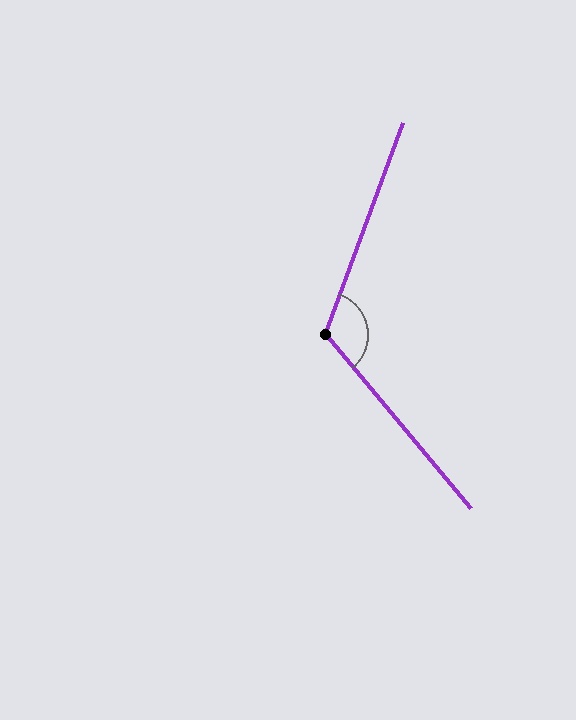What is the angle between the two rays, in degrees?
Approximately 120 degrees.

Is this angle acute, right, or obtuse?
It is obtuse.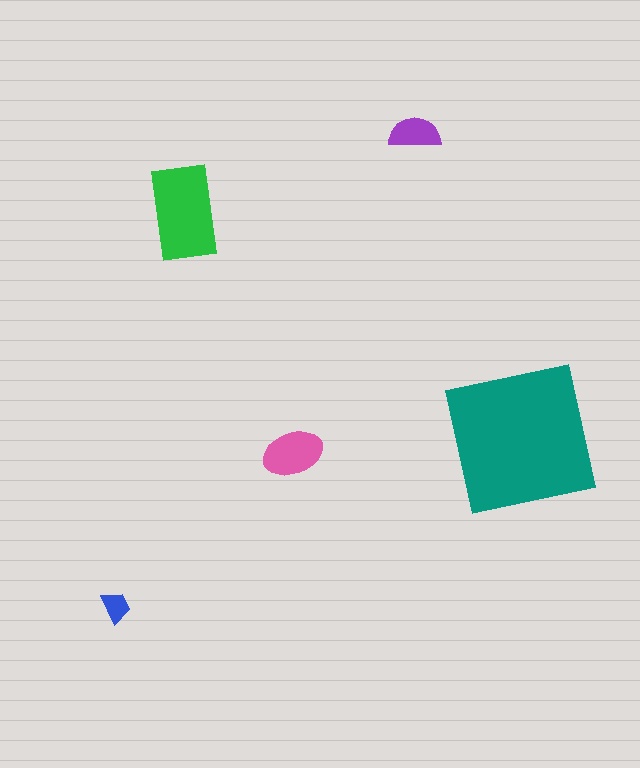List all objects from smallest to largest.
The blue trapezoid, the purple semicircle, the pink ellipse, the green rectangle, the teal square.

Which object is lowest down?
The blue trapezoid is bottommost.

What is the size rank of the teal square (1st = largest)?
1st.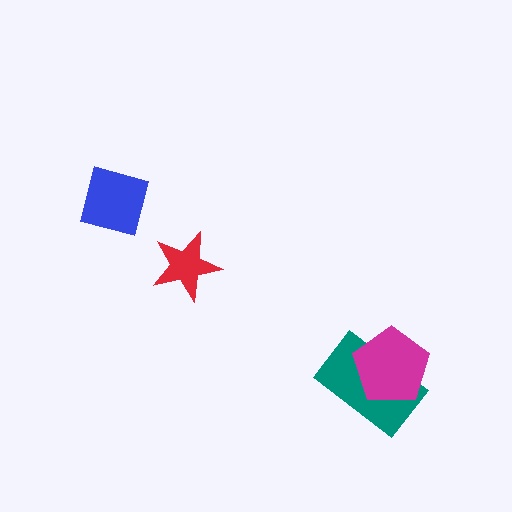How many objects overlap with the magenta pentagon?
1 object overlaps with the magenta pentagon.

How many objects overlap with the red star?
0 objects overlap with the red star.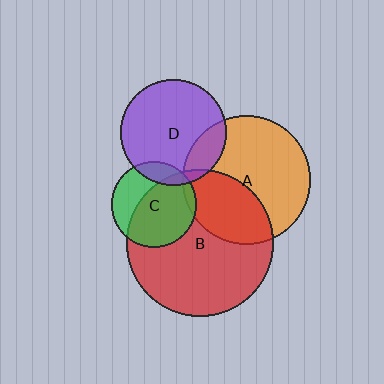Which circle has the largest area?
Circle B (red).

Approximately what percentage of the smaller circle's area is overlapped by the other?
Approximately 15%.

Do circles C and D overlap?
Yes.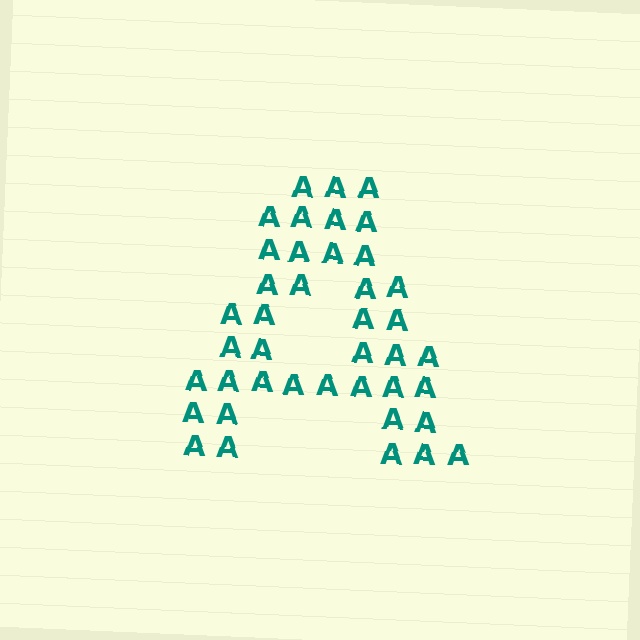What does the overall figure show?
The overall figure shows the letter A.